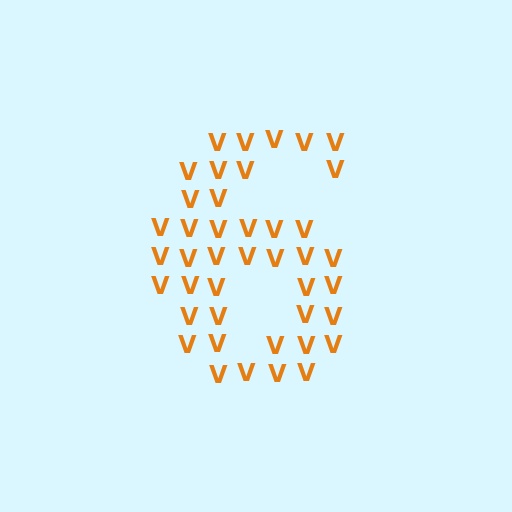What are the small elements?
The small elements are letter V's.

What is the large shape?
The large shape is the digit 6.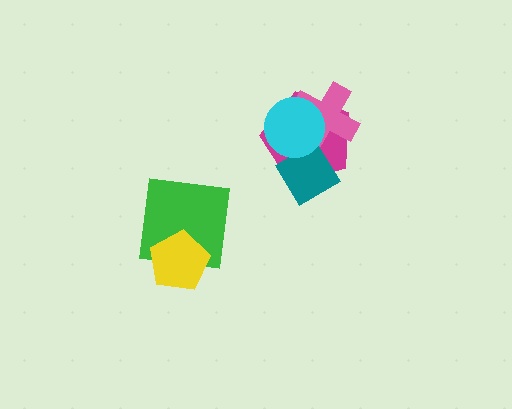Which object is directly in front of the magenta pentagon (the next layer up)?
The pink cross is directly in front of the magenta pentagon.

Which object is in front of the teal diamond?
The cyan circle is in front of the teal diamond.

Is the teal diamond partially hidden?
Yes, it is partially covered by another shape.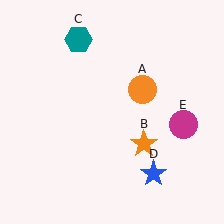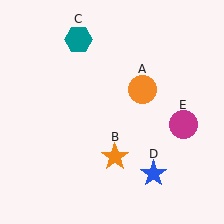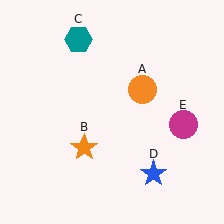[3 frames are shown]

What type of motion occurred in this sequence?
The orange star (object B) rotated clockwise around the center of the scene.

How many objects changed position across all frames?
1 object changed position: orange star (object B).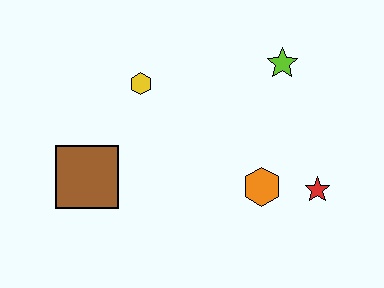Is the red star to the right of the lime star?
Yes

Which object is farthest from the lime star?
The brown square is farthest from the lime star.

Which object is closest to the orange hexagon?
The red star is closest to the orange hexagon.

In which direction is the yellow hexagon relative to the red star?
The yellow hexagon is to the left of the red star.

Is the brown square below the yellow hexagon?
Yes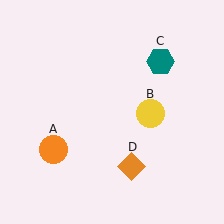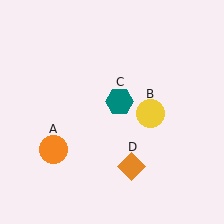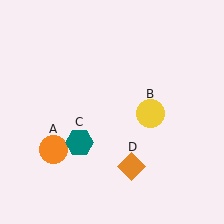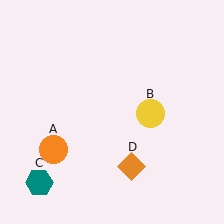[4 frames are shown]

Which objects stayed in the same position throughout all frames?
Orange circle (object A) and yellow circle (object B) and orange diamond (object D) remained stationary.